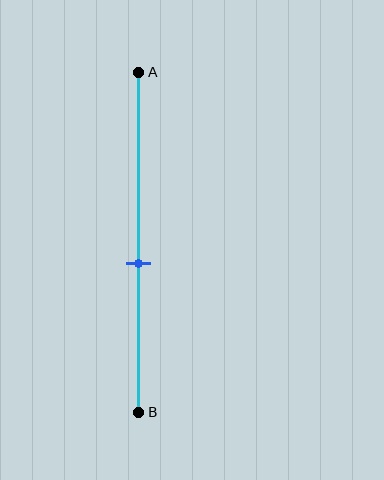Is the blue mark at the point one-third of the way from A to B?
No, the mark is at about 55% from A, not at the 33% one-third point.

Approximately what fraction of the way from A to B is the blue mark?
The blue mark is approximately 55% of the way from A to B.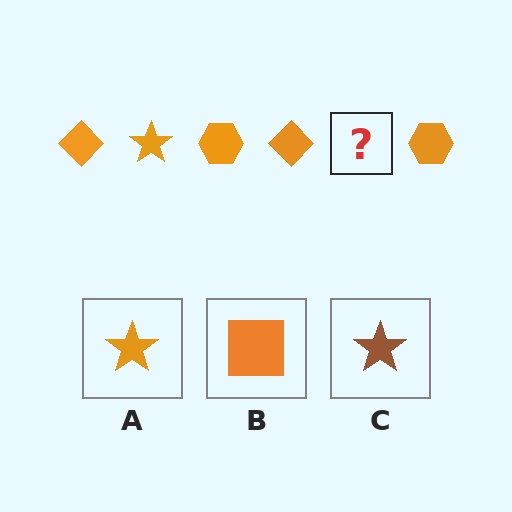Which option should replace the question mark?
Option A.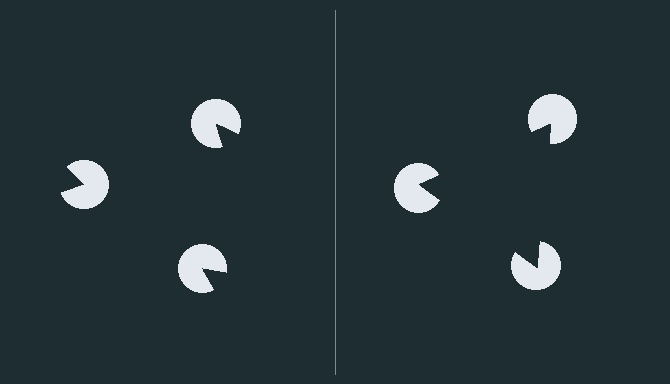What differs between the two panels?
The pac-man discs are positioned identically on both sides; only the wedge orientations differ. On the right they align to a triangle; on the left they are misaligned.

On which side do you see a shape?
An illusory triangle appears on the right side. On the left side the wedge cuts are rotated, so no coherent shape forms.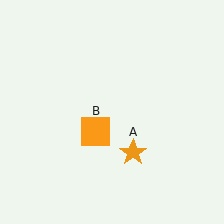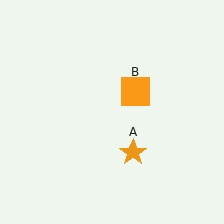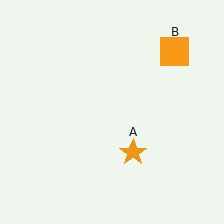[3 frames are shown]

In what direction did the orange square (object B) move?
The orange square (object B) moved up and to the right.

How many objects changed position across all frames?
1 object changed position: orange square (object B).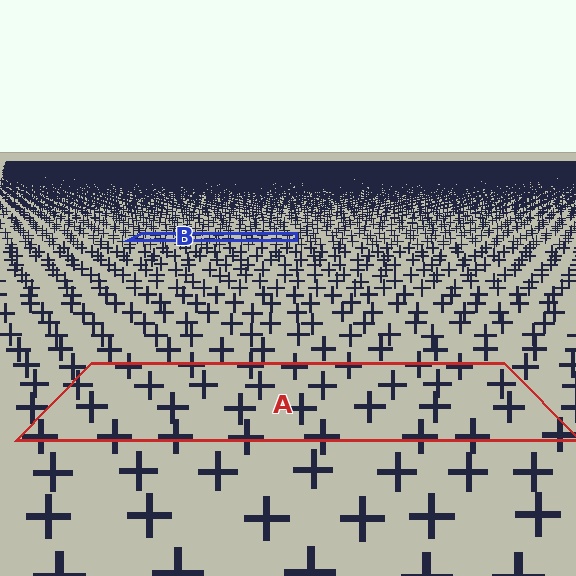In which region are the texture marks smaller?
The texture marks are smaller in region B, because it is farther away.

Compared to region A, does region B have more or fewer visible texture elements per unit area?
Region B has more texture elements per unit area — they are packed more densely because it is farther away.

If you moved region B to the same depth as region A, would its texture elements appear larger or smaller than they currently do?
They would appear larger. At a closer depth, the same texture elements are projected at a bigger on-screen size.